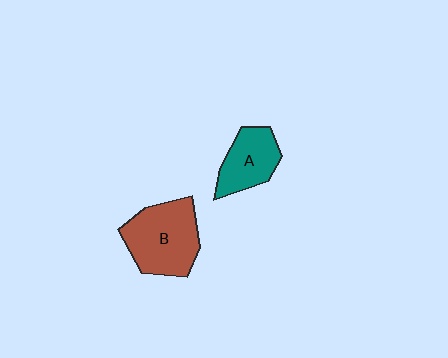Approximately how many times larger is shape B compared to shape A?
Approximately 1.5 times.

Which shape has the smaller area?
Shape A (teal).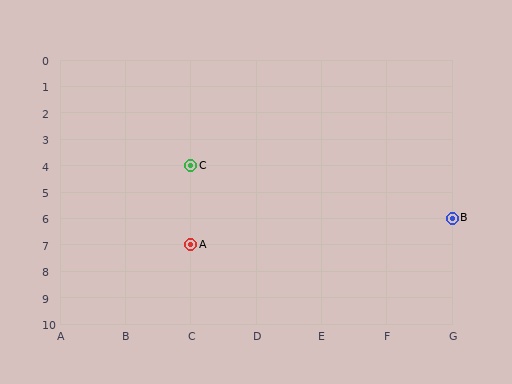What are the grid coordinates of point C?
Point C is at grid coordinates (C, 4).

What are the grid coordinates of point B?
Point B is at grid coordinates (G, 6).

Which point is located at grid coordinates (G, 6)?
Point B is at (G, 6).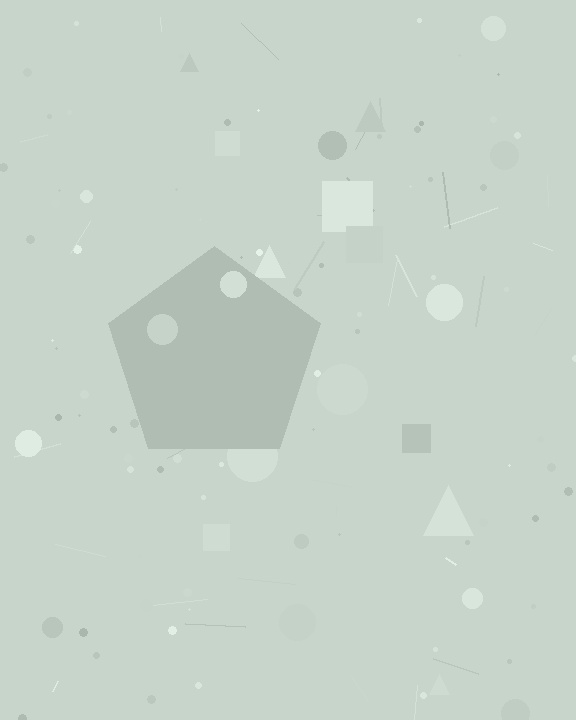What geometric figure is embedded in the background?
A pentagon is embedded in the background.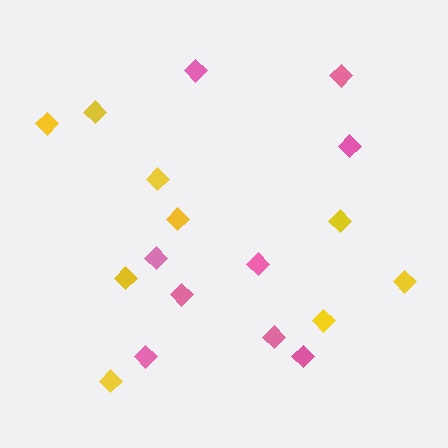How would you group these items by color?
There are 2 groups: one group of pink diamonds (9) and one group of yellow diamonds (9).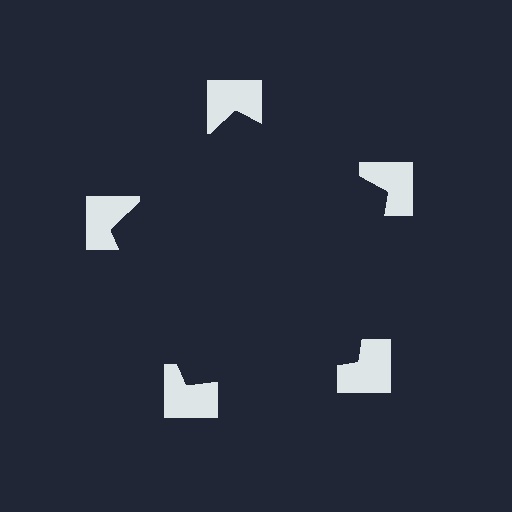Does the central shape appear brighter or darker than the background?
It typically appears slightly darker than the background, even though no actual brightness change is drawn.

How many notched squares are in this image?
There are 5 — one at each vertex of the illusory pentagon.